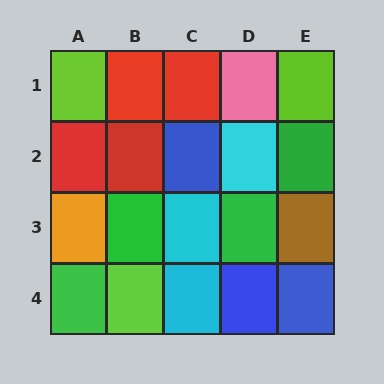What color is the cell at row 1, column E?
Lime.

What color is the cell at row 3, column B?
Green.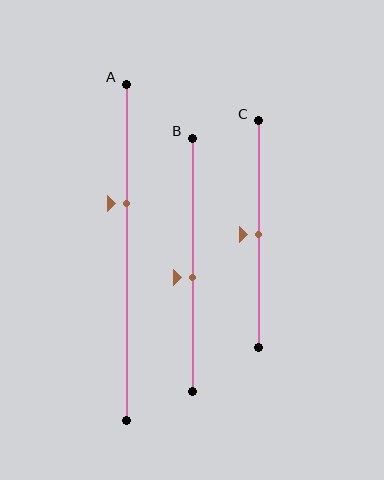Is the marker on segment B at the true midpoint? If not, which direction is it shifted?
No, the marker on segment B is shifted downward by about 5% of the segment length.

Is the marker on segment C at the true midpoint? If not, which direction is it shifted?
Yes, the marker on segment C is at the true midpoint.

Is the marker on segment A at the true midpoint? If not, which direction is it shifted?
No, the marker on segment A is shifted upward by about 14% of the segment length.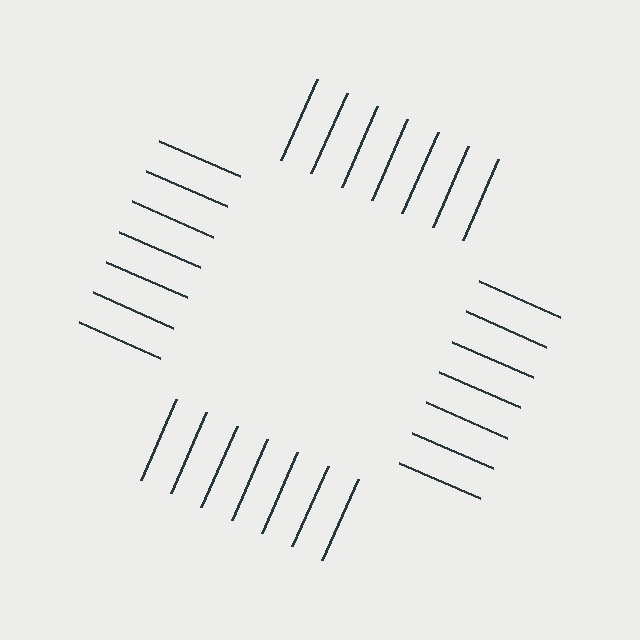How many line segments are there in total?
28 — 7 along each of the 4 edges.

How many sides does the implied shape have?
4 sides — the line-ends trace a square.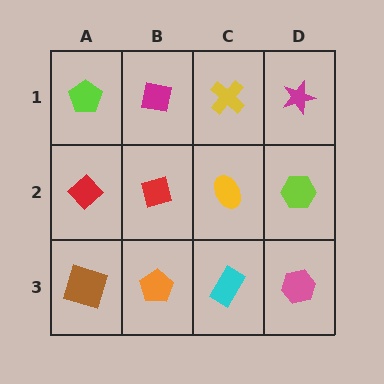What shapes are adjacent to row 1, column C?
A yellow ellipse (row 2, column C), a magenta square (row 1, column B), a magenta star (row 1, column D).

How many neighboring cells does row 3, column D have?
2.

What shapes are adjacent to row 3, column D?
A lime hexagon (row 2, column D), a cyan rectangle (row 3, column C).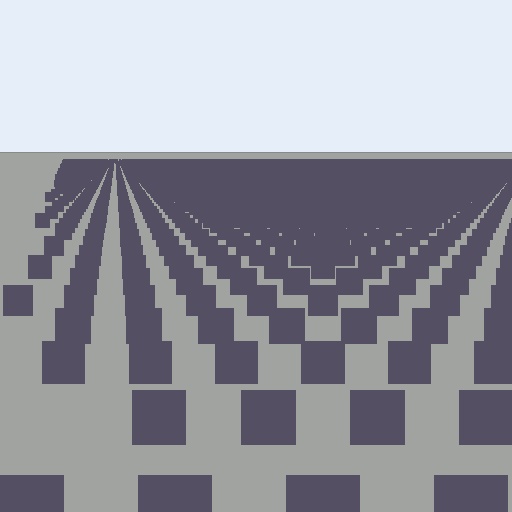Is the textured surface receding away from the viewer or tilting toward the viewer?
The surface is receding away from the viewer. Texture elements get smaller and denser toward the top.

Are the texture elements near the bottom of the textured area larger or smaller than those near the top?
Larger. Near the bottom, elements are closer to the viewer and appear at a bigger on-screen size.